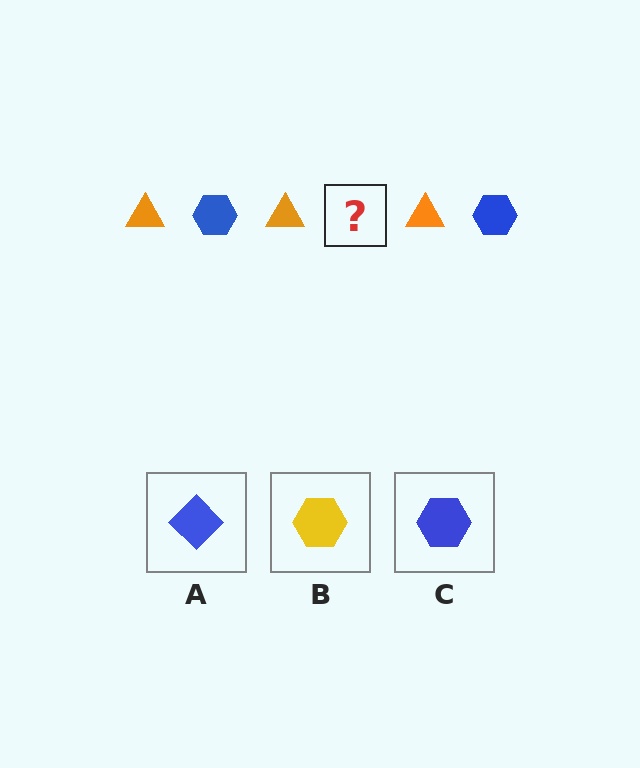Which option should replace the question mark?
Option C.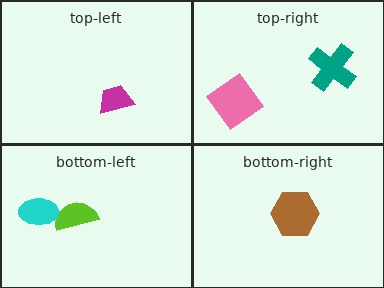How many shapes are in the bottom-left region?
2.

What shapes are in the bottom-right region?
The brown hexagon.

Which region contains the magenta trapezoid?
The top-left region.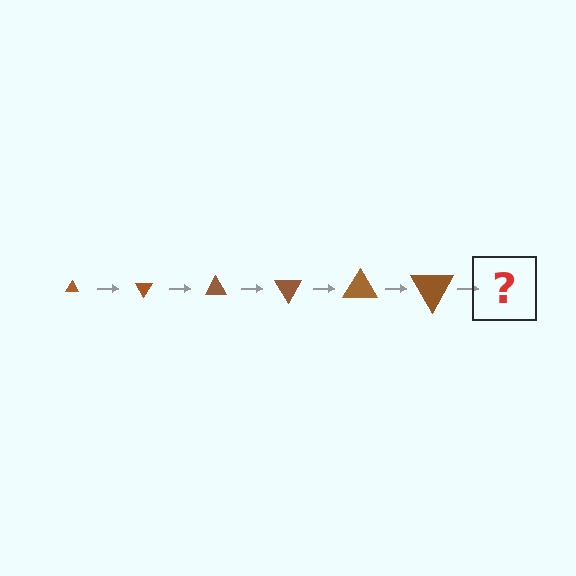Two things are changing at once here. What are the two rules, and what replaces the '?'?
The two rules are that the triangle grows larger each step and it rotates 60 degrees each step. The '?' should be a triangle, larger than the previous one and rotated 360 degrees from the start.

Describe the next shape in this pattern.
It should be a triangle, larger than the previous one and rotated 360 degrees from the start.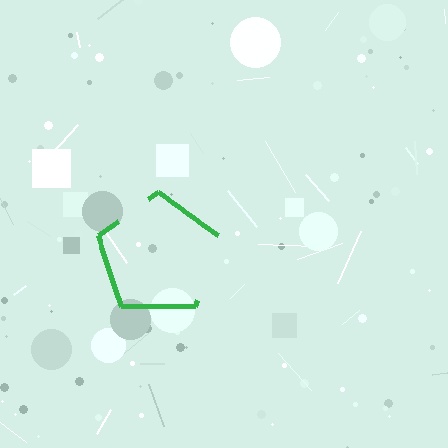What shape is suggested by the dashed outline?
The dashed outline suggests a pentagon.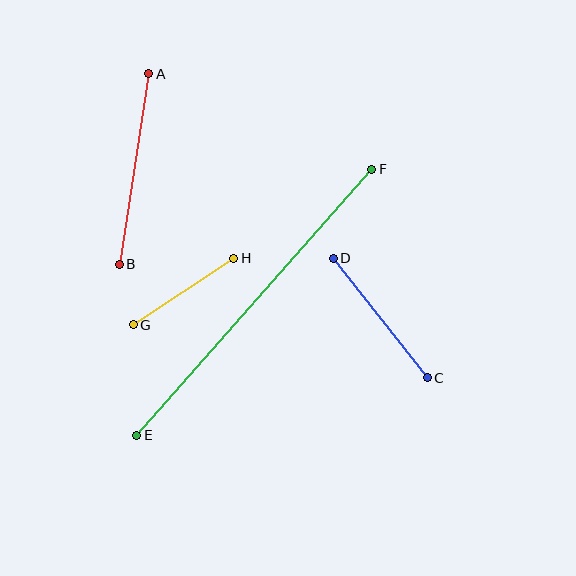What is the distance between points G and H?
The distance is approximately 120 pixels.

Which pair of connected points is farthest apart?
Points E and F are farthest apart.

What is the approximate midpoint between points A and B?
The midpoint is at approximately (134, 169) pixels.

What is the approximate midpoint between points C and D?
The midpoint is at approximately (380, 318) pixels.